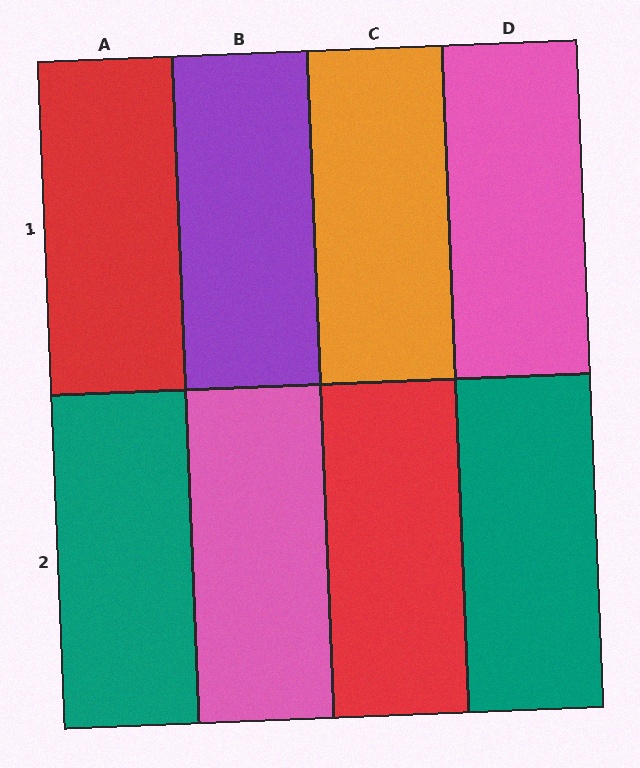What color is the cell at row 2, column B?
Pink.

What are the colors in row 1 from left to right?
Red, purple, orange, pink.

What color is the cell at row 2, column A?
Teal.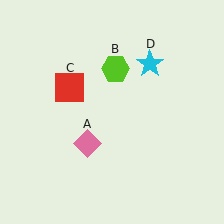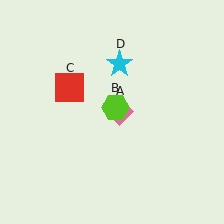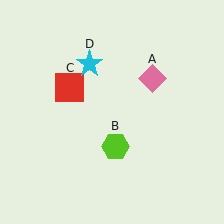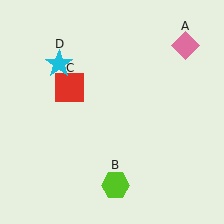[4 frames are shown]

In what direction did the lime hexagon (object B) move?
The lime hexagon (object B) moved down.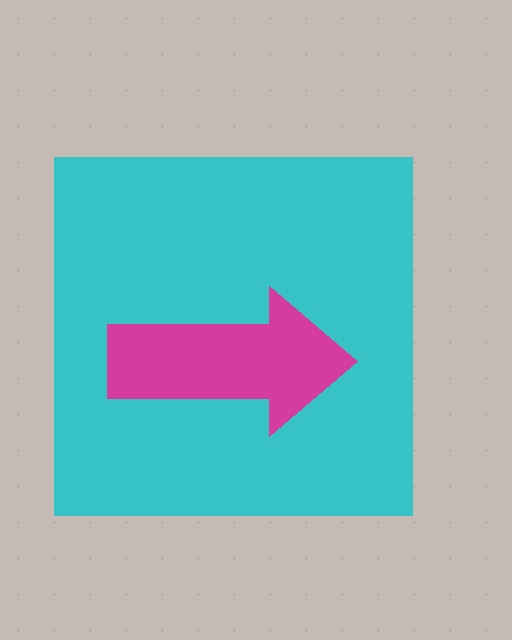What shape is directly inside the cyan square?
The magenta arrow.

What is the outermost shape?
The cyan square.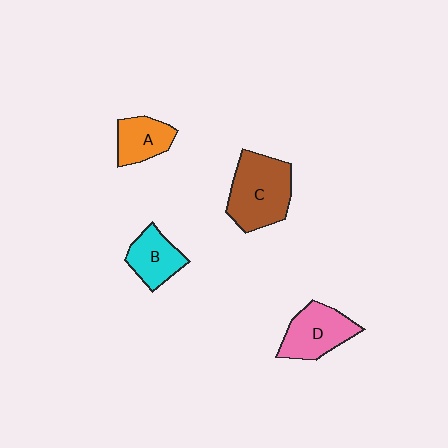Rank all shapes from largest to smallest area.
From largest to smallest: C (brown), D (pink), B (cyan), A (orange).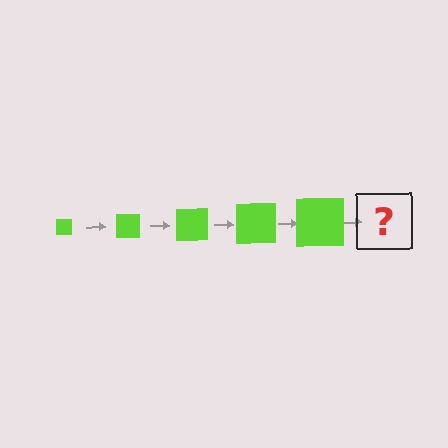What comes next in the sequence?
The next element should be a lime square, larger than the previous one.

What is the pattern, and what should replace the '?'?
The pattern is that the square gets progressively larger each step. The '?' should be a lime square, larger than the previous one.